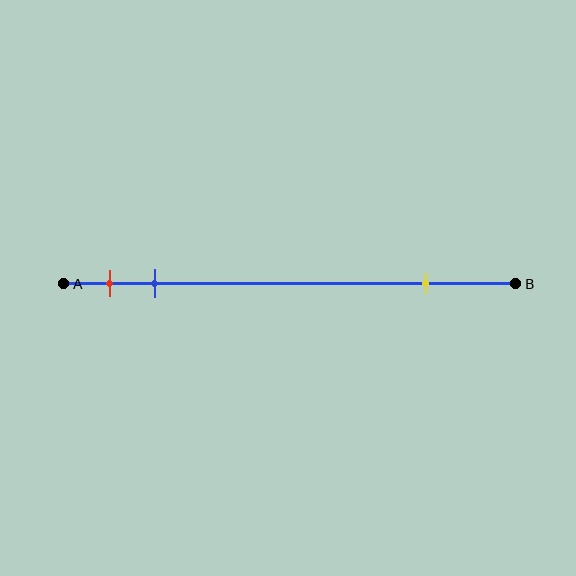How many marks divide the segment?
There are 3 marks dividing the segment.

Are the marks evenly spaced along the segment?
No, the marks are not evenly spaced.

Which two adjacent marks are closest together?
The red and blue marks are the closest adjacent pair.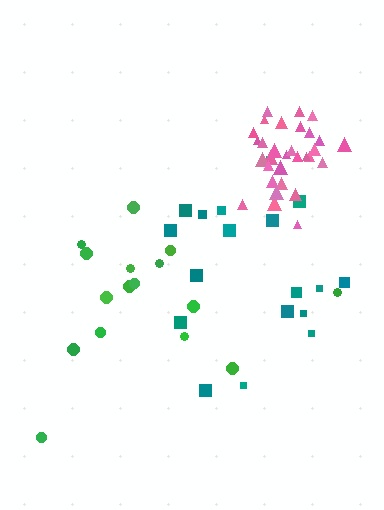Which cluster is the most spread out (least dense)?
Teal.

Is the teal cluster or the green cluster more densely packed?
Green.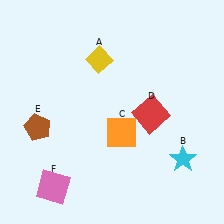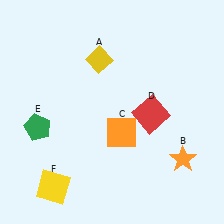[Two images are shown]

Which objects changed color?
B changed from cyan to orange. E changed from brown to green. F changed from pink to yellow.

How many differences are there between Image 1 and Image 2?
There are 3 differences between the two images.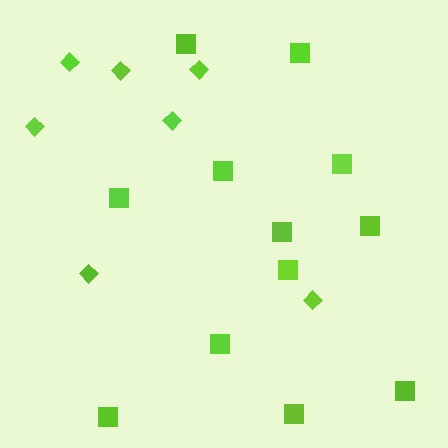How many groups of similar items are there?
There are 2 groups: one group of diamonds (7) and one group of squares (12).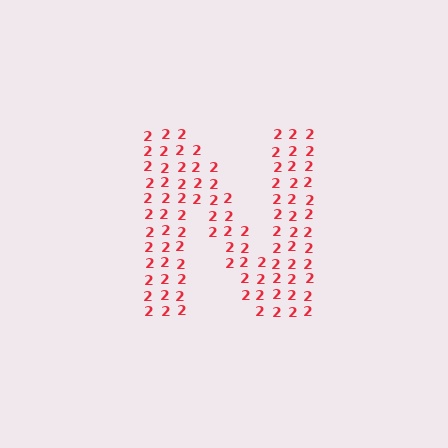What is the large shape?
The large shape is the letter N.